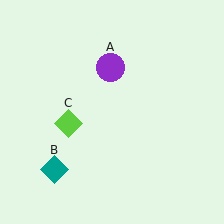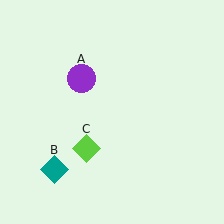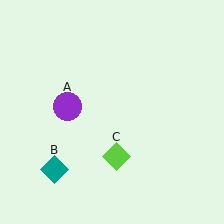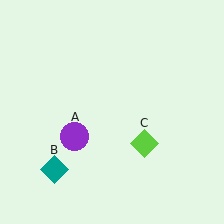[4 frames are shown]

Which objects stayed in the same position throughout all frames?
Teal diamond (object B) remained stationary.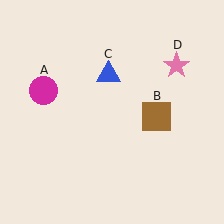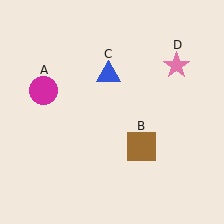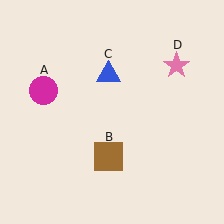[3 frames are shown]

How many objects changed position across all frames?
1 object changed position: brown square (object B).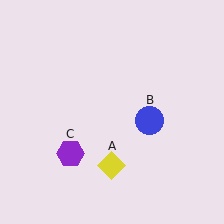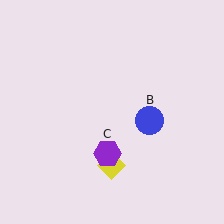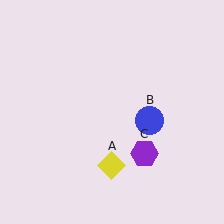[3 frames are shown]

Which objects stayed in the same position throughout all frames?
Yellow diamond (object A) and blue circle (object B) remained stationary.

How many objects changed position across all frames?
1 object changed position: purple hexagon (object C).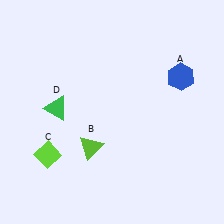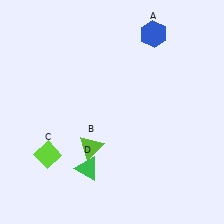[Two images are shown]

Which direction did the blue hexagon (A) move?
The blue hexagon (A) moved up.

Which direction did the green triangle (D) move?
The green triangle (D) moved down.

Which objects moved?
The objects that moved are: the blue hexagon (A), the green triangle (D).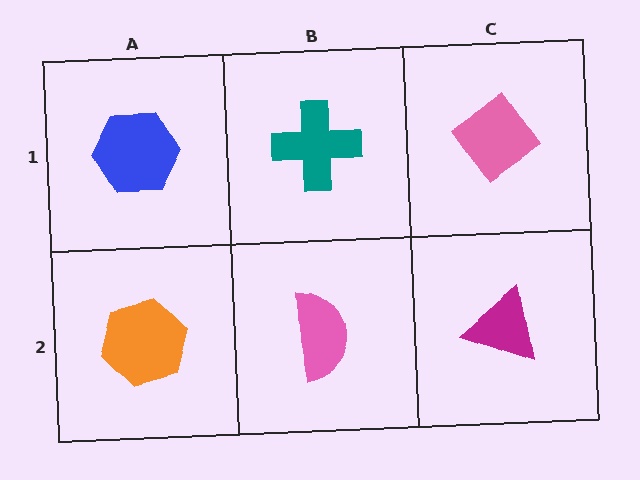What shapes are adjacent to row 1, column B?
A pink semicircle (row 2, column B), a blue hexagon (row 1, column A), a pink diamond (row 1, column C).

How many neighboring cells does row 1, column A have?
2.